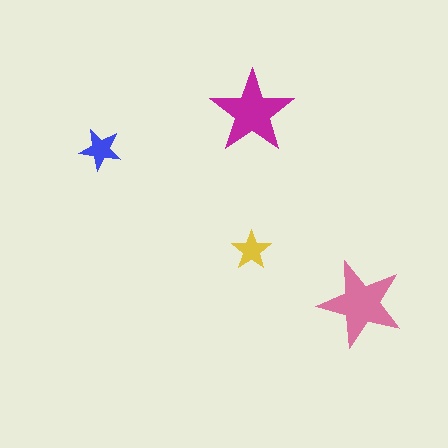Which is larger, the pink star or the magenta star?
The pink one.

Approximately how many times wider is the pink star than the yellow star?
About 2 times wider.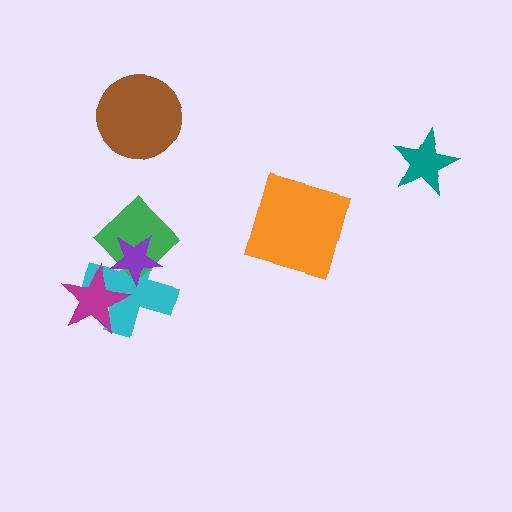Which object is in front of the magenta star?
The purple star is in front of the magenta star.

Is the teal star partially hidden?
No, no other shape covers it.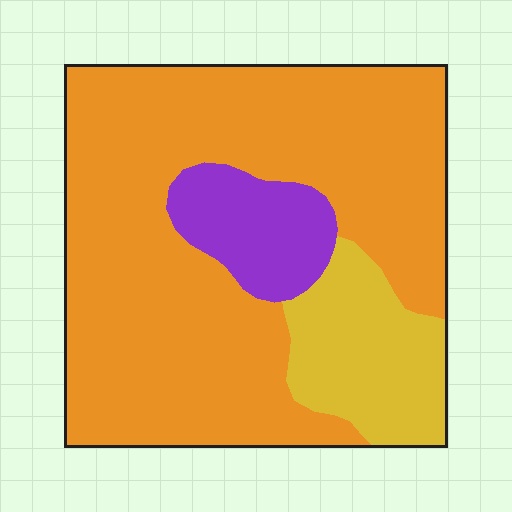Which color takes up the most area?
Orange, at roughly 75%.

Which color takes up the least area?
Purple, at roughly 10%.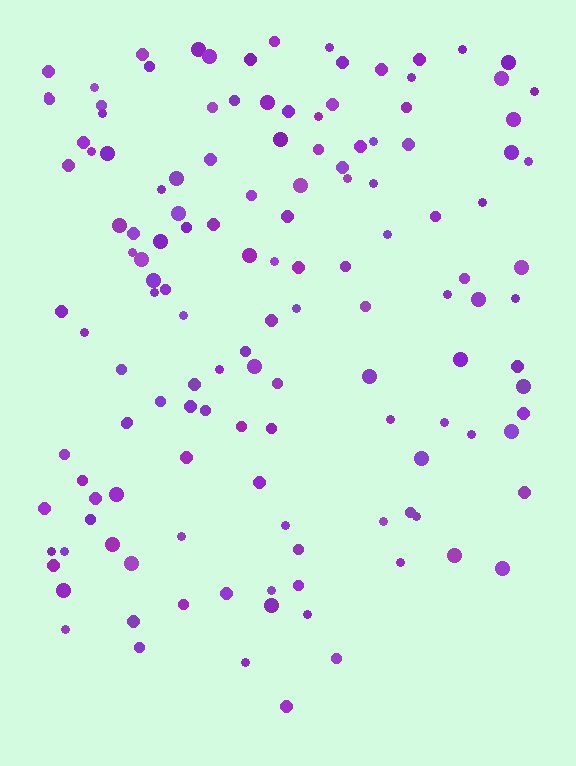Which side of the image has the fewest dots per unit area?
The bottom.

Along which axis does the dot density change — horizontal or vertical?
Vertical.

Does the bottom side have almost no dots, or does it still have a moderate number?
Still a moderate number, just noticeably fewer than the top.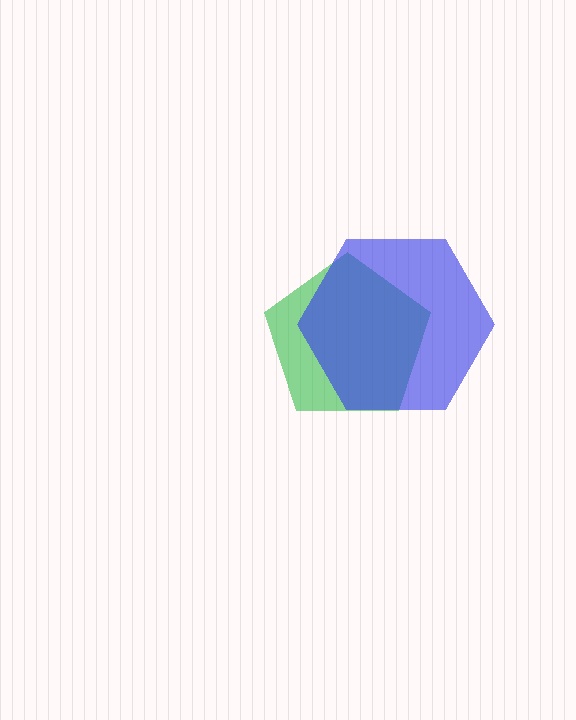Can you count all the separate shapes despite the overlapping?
Yes, there are 2 separate shapes.